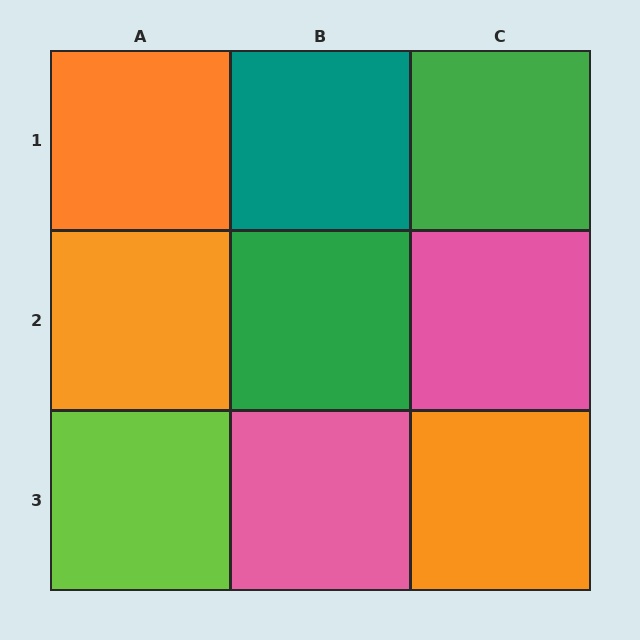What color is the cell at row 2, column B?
Green.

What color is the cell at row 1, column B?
Teal.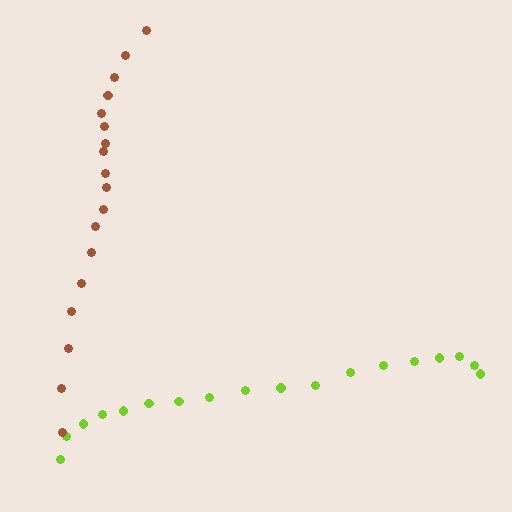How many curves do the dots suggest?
There are 2 distinct paths.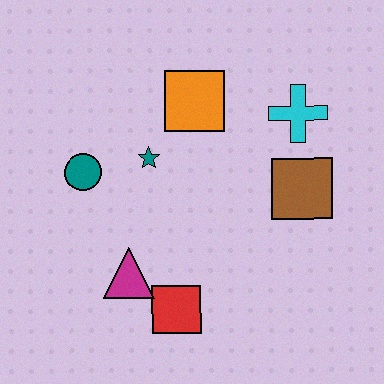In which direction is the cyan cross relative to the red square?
The cyan cross is above the red square.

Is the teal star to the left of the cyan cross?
Yes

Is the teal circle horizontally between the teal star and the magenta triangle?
No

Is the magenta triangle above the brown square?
No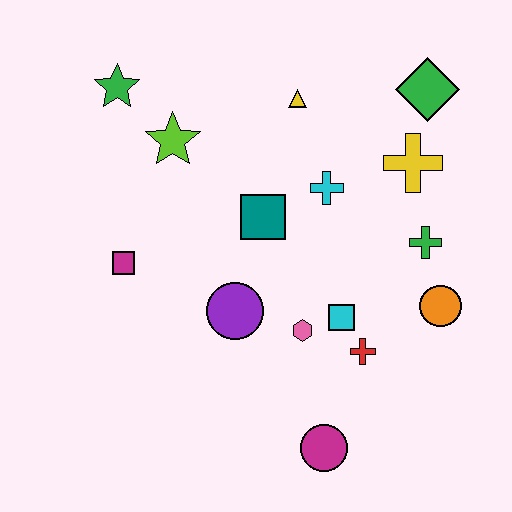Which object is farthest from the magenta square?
The green diamond is farthest from the magenta square.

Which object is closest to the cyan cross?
The teal square is closest to the cyan cross.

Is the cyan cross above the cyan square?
Yes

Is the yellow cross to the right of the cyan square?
Yes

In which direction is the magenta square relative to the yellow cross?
The magenta square is to the left of the yellow cross.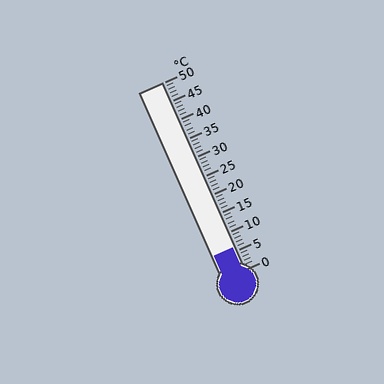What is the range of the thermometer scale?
The thermometer scale ranges from 0°C to 50°C.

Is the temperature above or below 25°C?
The temperature is below 25°C.